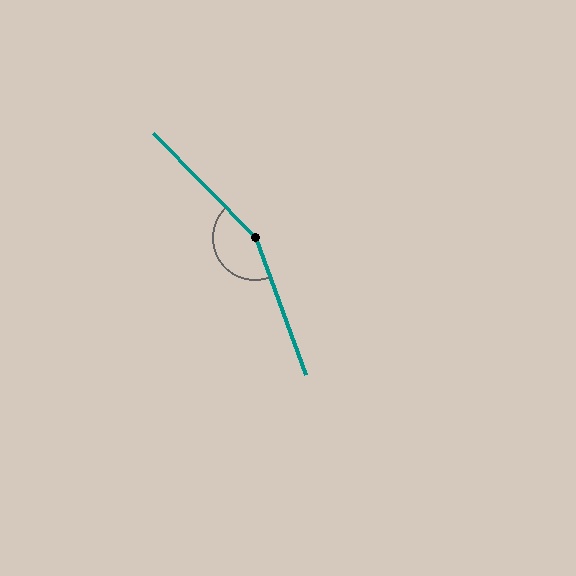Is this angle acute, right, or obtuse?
It is obtuse.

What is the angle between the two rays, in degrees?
Approximately 156 degrees.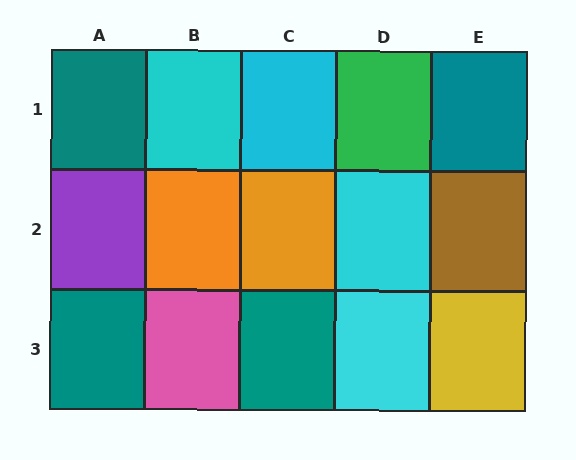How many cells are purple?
1 cell is purple.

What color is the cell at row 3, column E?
Yellow.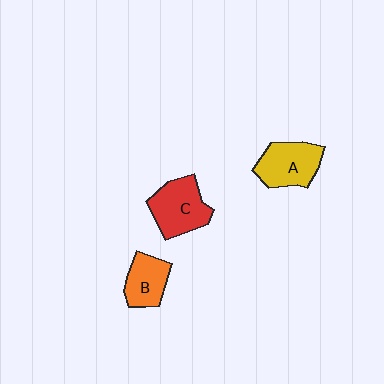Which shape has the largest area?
Shape C (red).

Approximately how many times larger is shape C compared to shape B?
Approximately 1.4 times.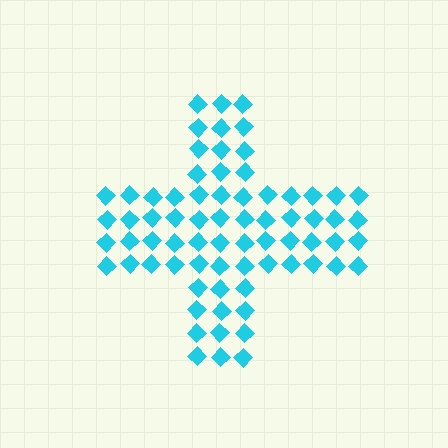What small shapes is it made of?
It is made of small diamonds.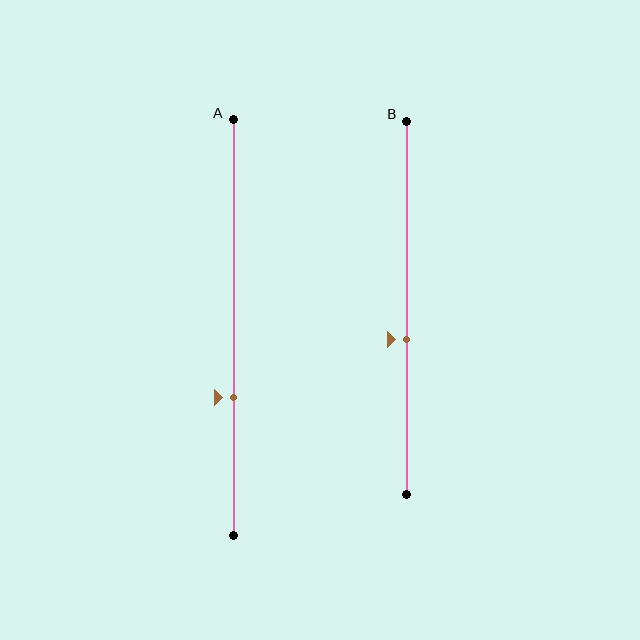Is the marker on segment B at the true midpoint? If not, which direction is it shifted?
No, the marker on segment B is shifted downward by about 9% of the segment length.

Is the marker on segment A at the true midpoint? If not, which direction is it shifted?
No, the marker on segment A is shifted downward by about 17% of the segment length.